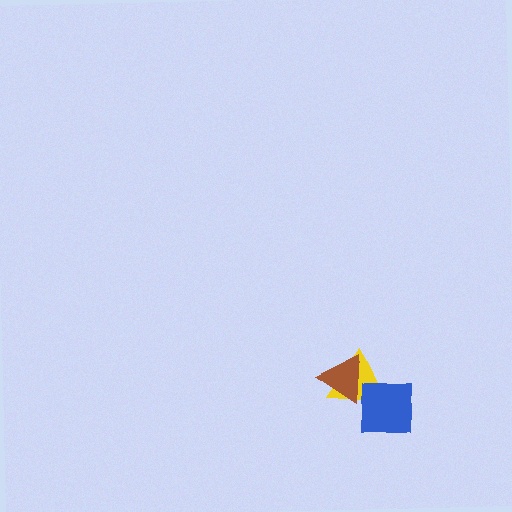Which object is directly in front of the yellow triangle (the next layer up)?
The blue square is directly in front of the yellow triangle.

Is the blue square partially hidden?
Yes, it is partially covered by another shape.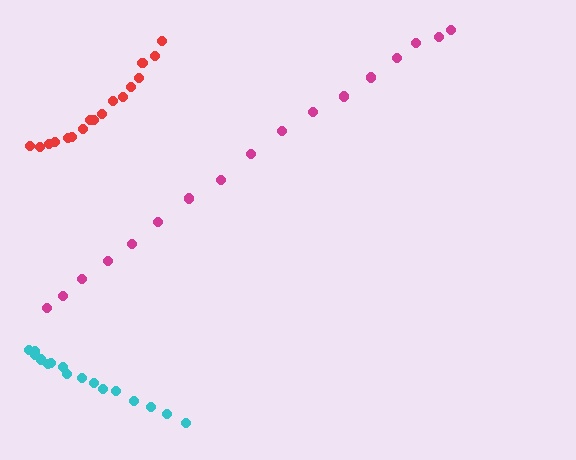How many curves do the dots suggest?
There are 3 distinct paths.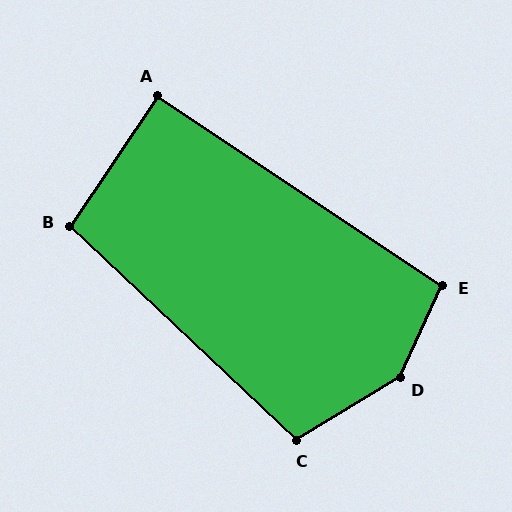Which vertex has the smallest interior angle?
A, at approximately 90 degrees.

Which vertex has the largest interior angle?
D, at approximately 146 degrees.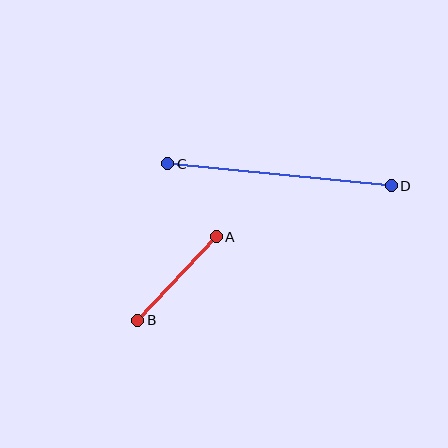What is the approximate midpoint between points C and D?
The midpoint is at approximately (279, 175) pixels.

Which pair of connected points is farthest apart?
Points C and D are farthest apart.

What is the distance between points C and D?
The distance is approximately 225 pixels.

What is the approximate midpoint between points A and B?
The midpoint is at approximately (177, 279) pixels.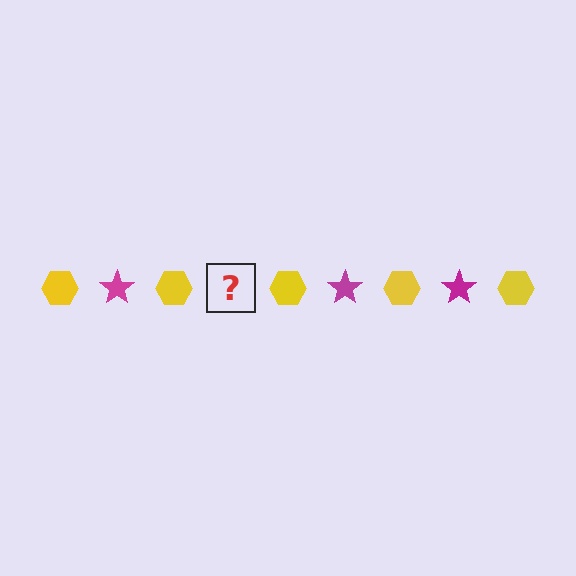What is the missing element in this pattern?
The missing element is a magenta star.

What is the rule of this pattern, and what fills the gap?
The rule is that the pattern alternates between yellow hexagon and magenta star. The gap should be filled with a magenta star.